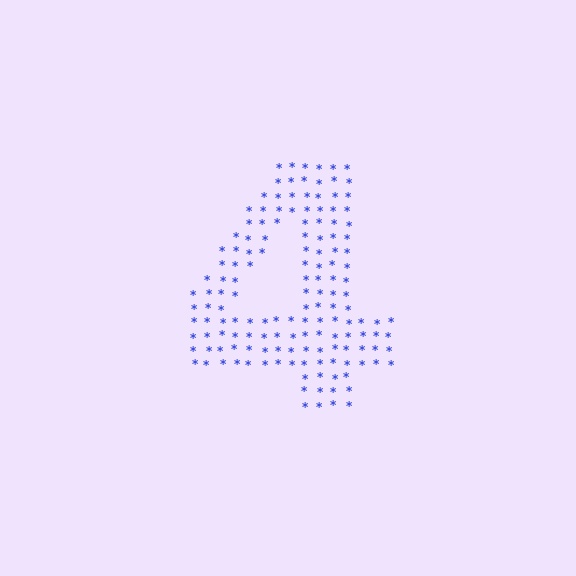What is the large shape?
The large shape is the digit 4.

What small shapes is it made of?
It is made of small asterisks.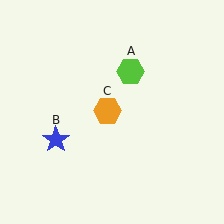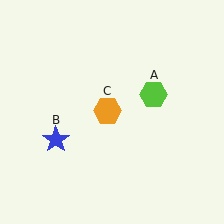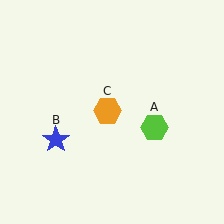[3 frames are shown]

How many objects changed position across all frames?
1 object changed position: lime hexagon (object A).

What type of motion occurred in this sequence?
The lime hexagon (object A) rotated clockwise around the center of the scene.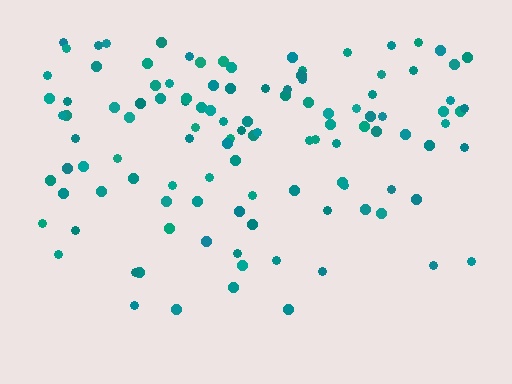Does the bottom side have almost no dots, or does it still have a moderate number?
Still a moderate number, just noticeably fewer than the top.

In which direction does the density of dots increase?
From bottom to top, with the top side densest.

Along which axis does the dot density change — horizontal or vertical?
Vertical.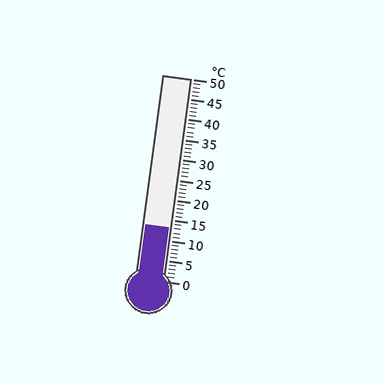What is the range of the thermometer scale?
The thermometer scale ranges from 0°C to 50°C.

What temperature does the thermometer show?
The thermometer shows approximately 13°C.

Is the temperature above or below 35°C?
The temperature is below 35°C.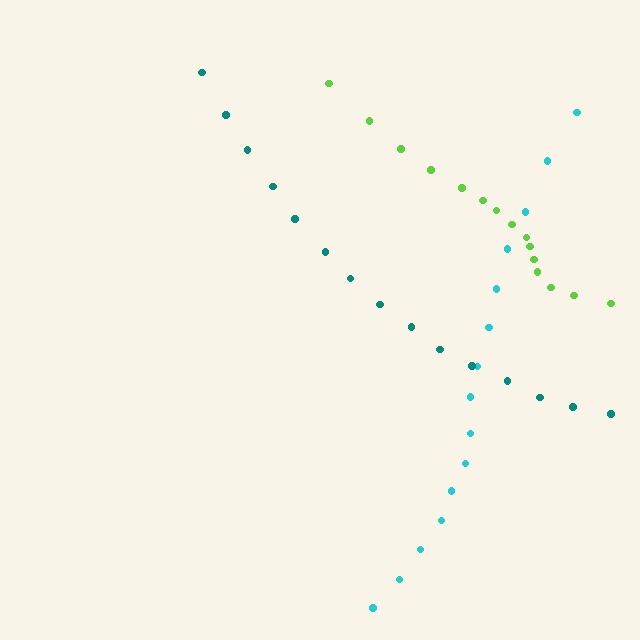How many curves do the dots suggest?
There are 3 distinct paths.